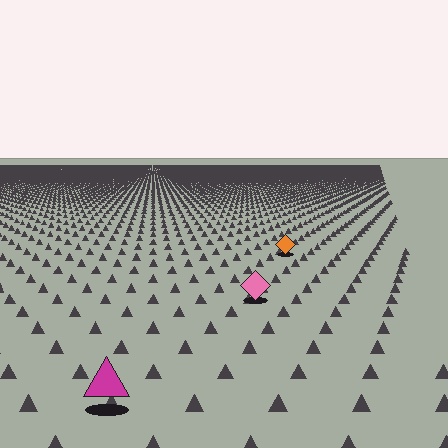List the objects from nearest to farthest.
From nearest to farthest: the magenta triangle, the pink diamond, the orange diamond.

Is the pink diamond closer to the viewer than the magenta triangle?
No. The magenta triangle is closer — you can tell from the texture gradient: the ground texture is coarser near it.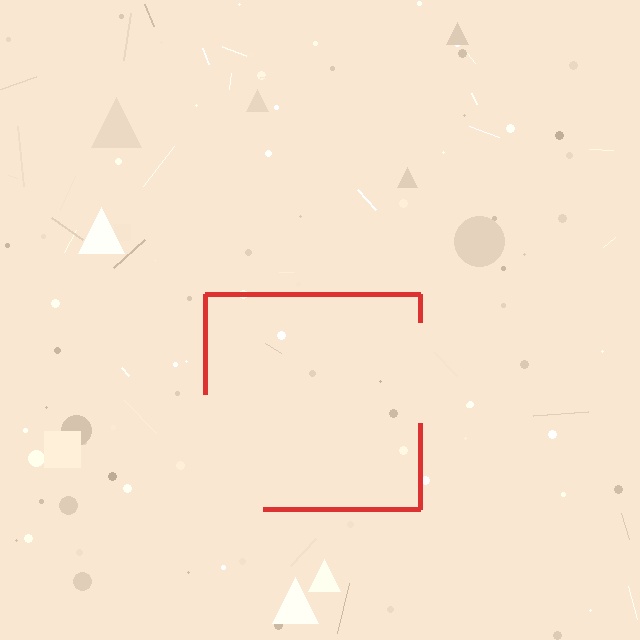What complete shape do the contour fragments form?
The contour fragments form a square.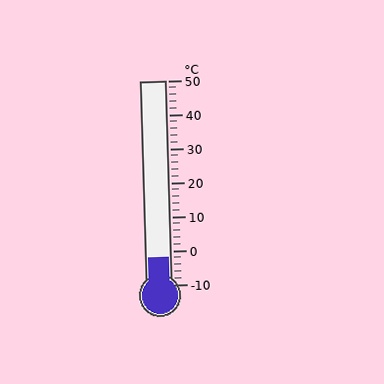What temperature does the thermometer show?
The thermometer shows approximately -2°C.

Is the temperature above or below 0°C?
The temperature is below 0°C.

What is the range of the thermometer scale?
The thermometer scale ranges from -10°C to 50°C.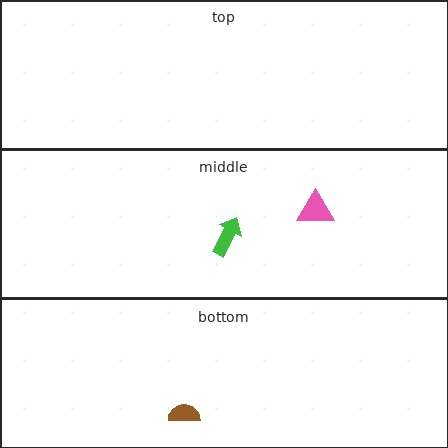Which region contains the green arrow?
The middle region.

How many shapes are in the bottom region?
1.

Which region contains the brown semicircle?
The bottom region.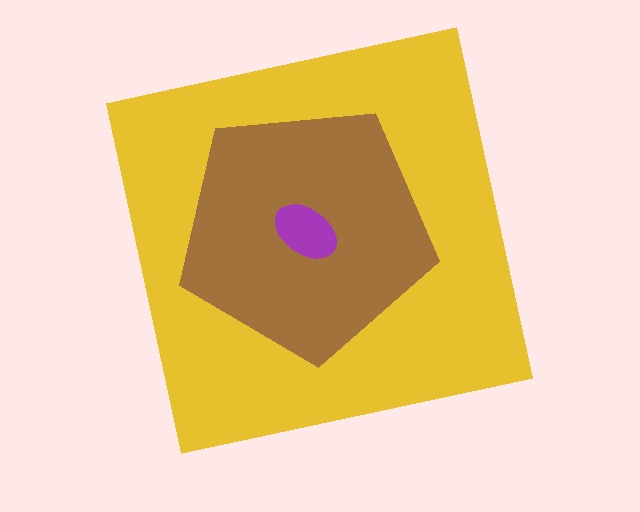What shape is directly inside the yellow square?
The brown pentagon.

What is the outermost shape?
The yellow square.